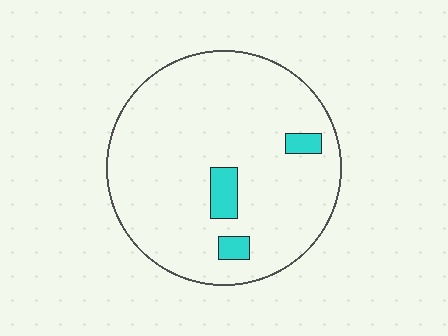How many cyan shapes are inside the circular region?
3.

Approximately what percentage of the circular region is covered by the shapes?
Approximately 5%.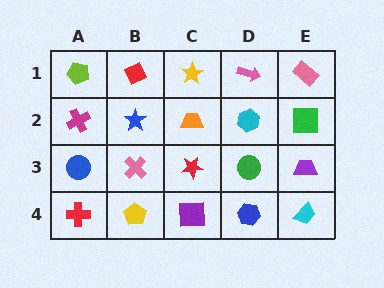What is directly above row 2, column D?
A pink arrow.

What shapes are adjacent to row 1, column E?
A green square (row 2, column E), a pink arrow (row 1, column D).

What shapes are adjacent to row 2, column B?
A red diamond (row 1, column B), a pink cross (row 3, column B), a magenta cross (row 2, column A), an orange trapezoid (row 2, column C).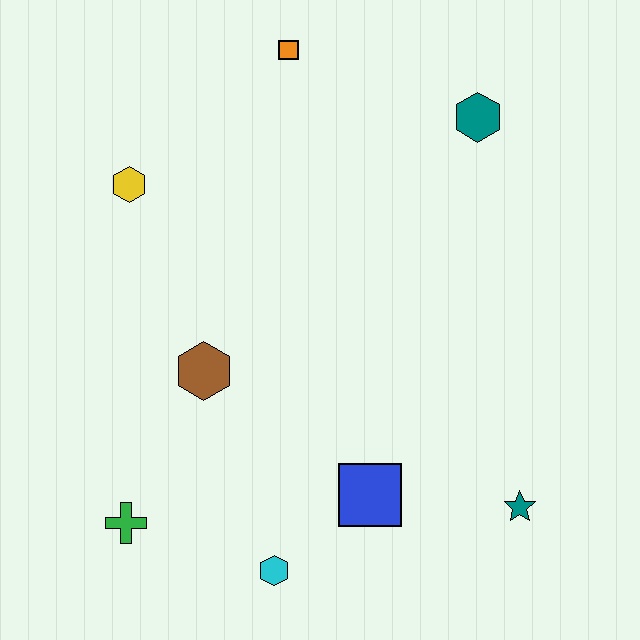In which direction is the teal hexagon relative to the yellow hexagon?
The teal hexagon is to the right of the yellow hexagon.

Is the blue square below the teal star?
No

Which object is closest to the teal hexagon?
The orange square is closest to the teal hexagon.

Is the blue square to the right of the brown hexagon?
Yes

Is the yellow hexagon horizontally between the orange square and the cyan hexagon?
No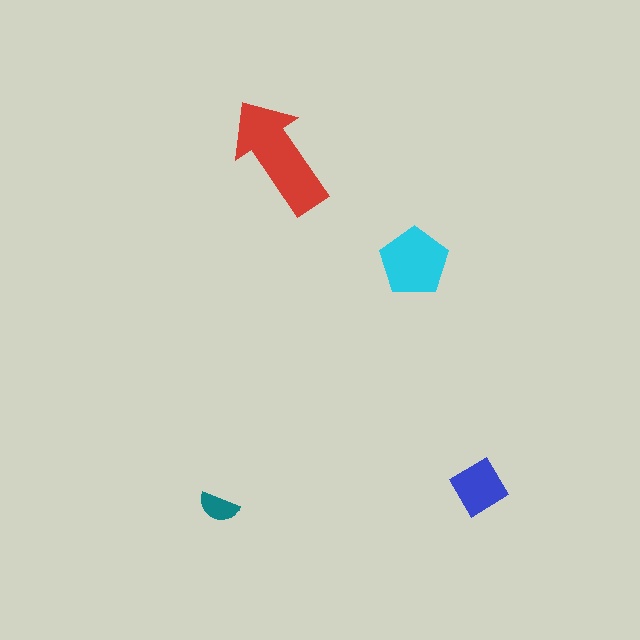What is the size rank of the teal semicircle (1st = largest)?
4th.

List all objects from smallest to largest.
The teal semicircle, the blue diamond, the cyan pentagon, the red arrow.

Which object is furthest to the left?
The teal semicircle is leftmost.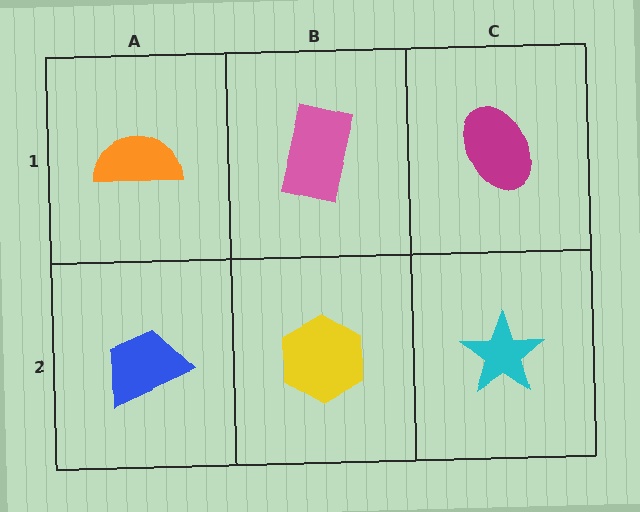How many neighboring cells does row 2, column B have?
3.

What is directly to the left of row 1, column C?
A pink rectangle.